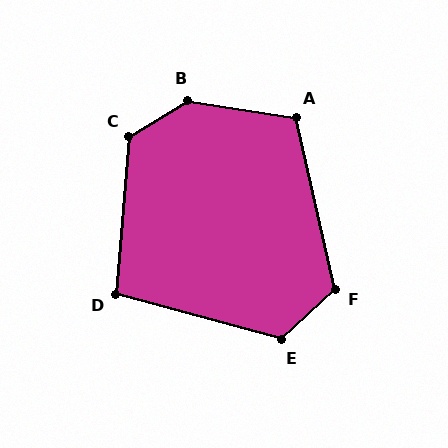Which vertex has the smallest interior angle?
D, at approximately 100 degrees.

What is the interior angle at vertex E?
Approximately 122 degrees (obtuse).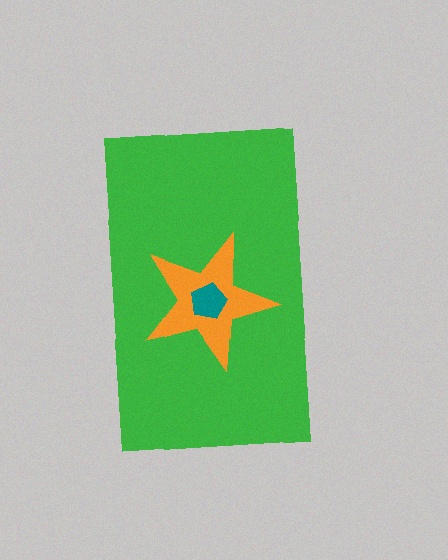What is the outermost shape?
The green rectangle.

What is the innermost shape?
The teal pentagon.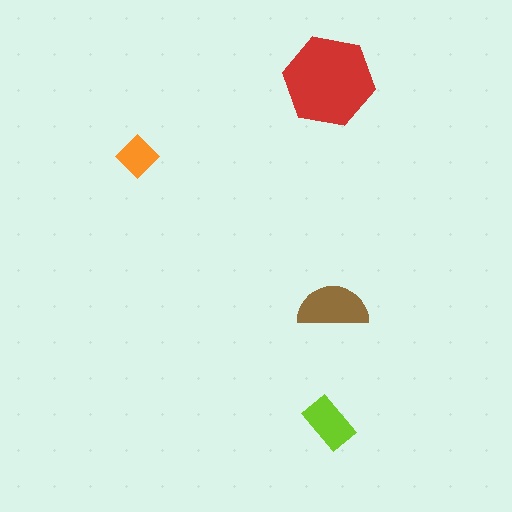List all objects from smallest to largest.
The orange diamond, the lime rectangle, the brown semicircle, the red hexagon.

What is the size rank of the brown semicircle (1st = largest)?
2nd.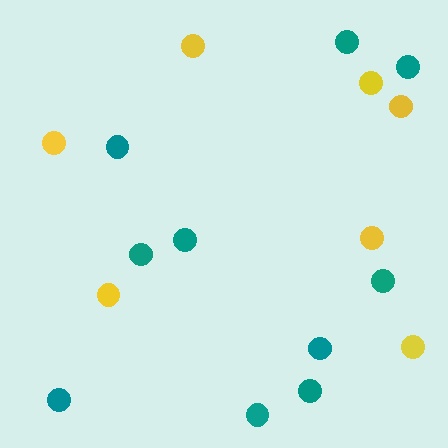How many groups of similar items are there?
There are 2 groups: one group of yellow circles (7) and one group of teal circles (10).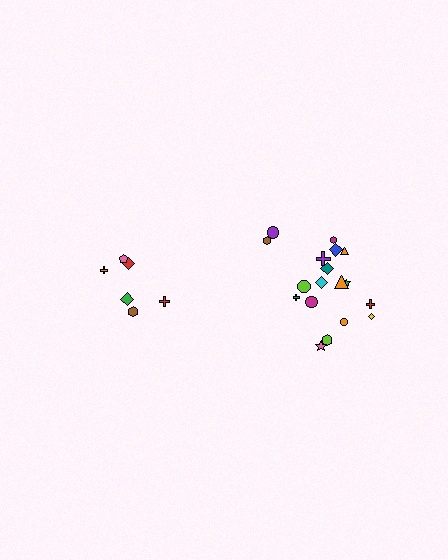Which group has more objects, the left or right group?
The right group.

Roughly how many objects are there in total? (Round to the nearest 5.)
Roughly 25 objects in total.